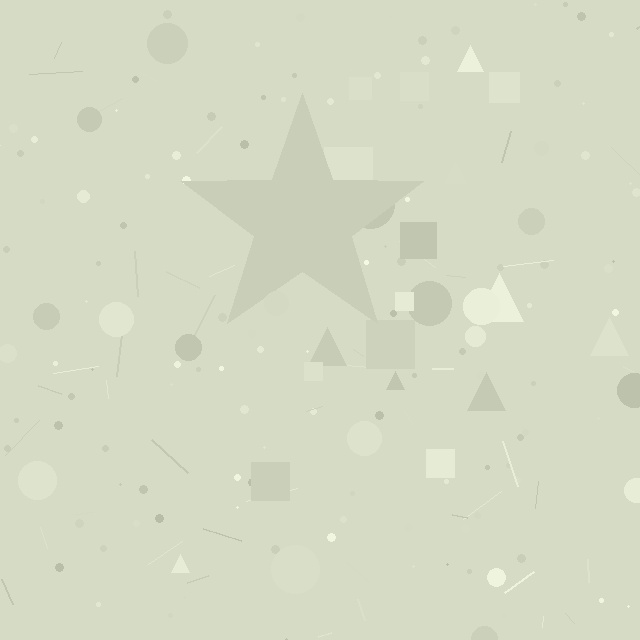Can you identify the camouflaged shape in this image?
The camouflaged shape is a star.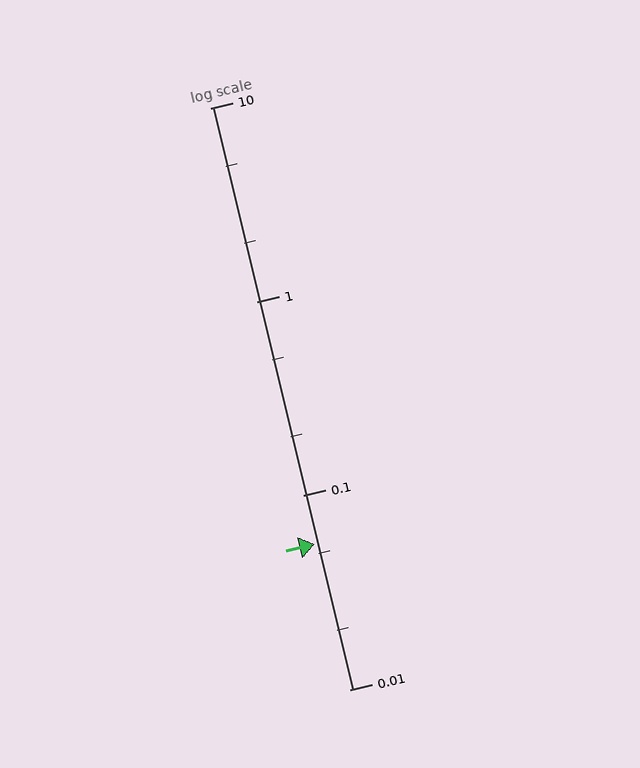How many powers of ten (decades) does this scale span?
The scale spans 3 decades, from 0.01 to 10.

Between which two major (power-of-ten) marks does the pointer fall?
The pointer is between 0.01 and 0.1.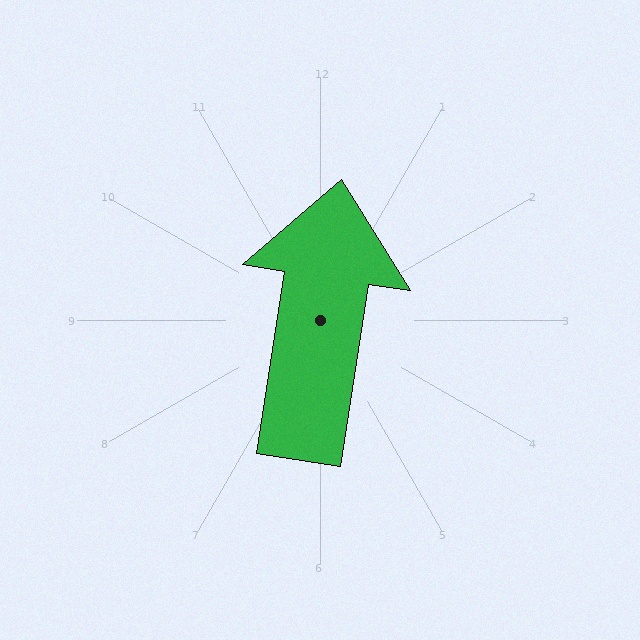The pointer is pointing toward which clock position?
Roughly 12 o'clock.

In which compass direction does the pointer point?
North.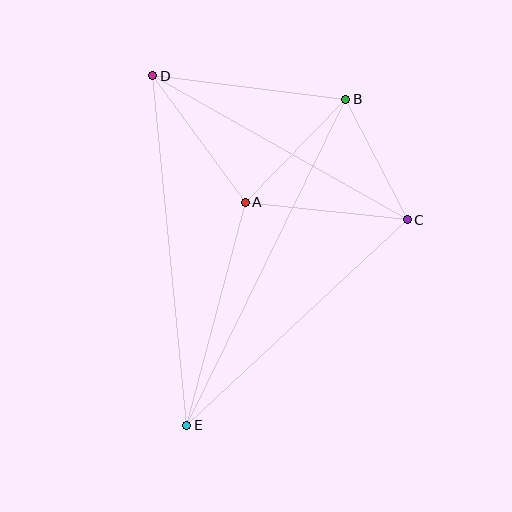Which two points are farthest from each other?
Points B and E are farthest from each other.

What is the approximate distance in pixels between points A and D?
The distance between A and D is approximately 157 pixels.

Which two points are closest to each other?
Points B and C are closest to each other.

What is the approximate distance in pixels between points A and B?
The distance between A and B is approximately 144 pixels.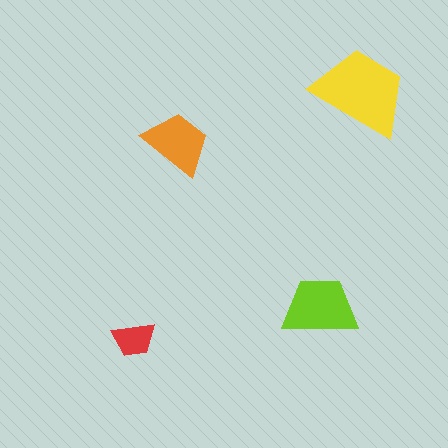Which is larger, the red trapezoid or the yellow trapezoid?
The yellow one.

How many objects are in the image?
There are 4 objects in the image.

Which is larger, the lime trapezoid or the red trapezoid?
The lime one.